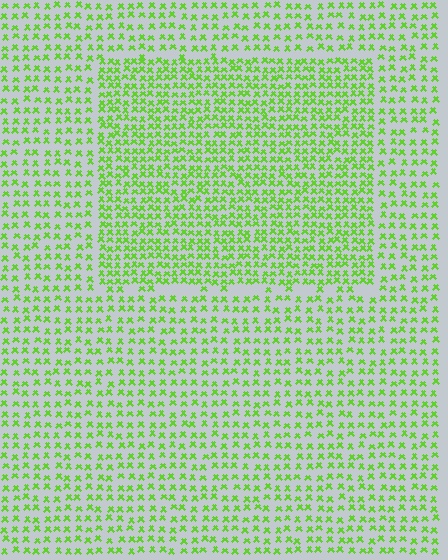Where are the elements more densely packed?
The elements are more densely packed inside the rectangle boundary.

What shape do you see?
I see a rectangle.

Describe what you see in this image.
The image contains small lime elements arranged at two different densities. A rectangle-shaped region is visible where the elements are more densely packed than the surrounding area.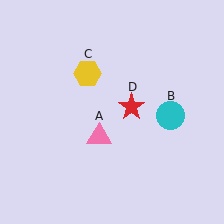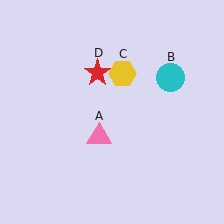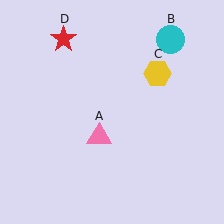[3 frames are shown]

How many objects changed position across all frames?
3 objects changed position: cyan circle (object B), yellow hexagon (object C), red star (object D).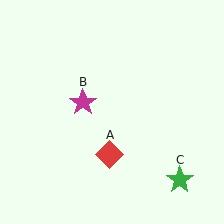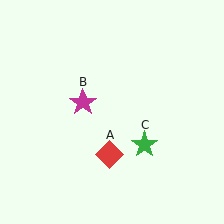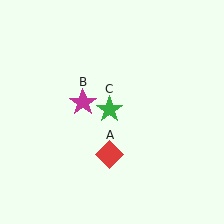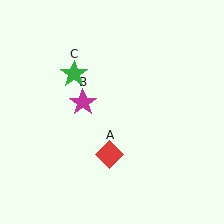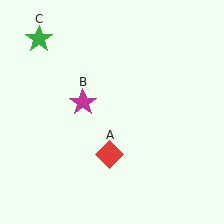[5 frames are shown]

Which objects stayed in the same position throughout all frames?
Red diamond (object A) and magenta star (object B) remained stationary.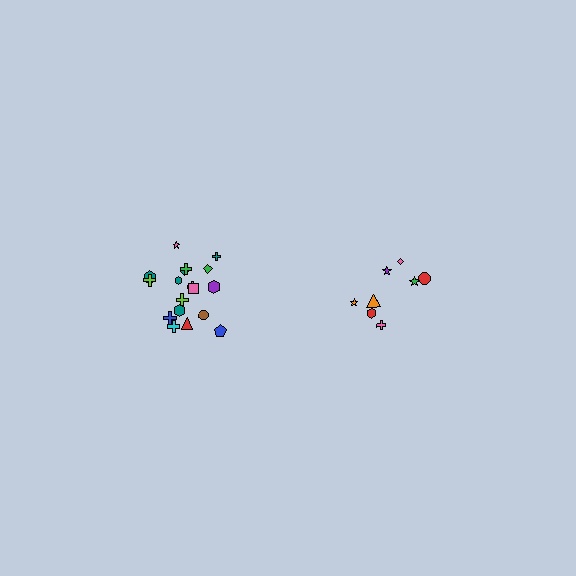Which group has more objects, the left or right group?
The left group.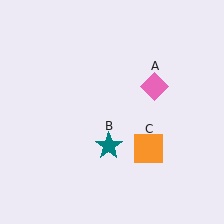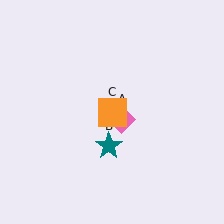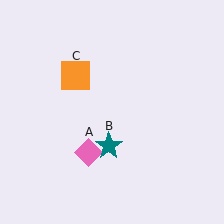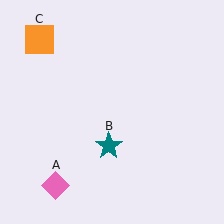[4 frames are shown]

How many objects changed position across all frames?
2 objects changed position: pink diamond (object A), orange square (object C).